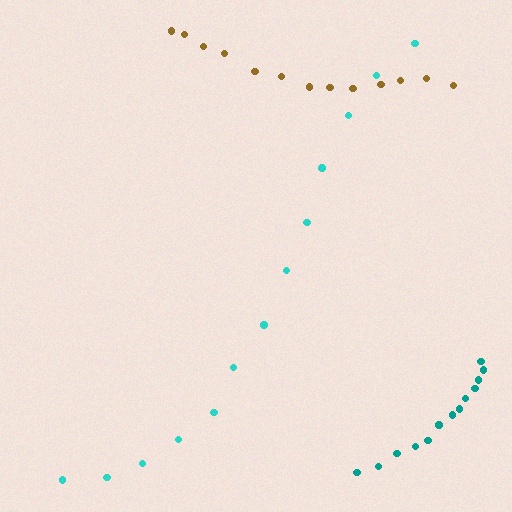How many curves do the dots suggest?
There are 3 distinct paths.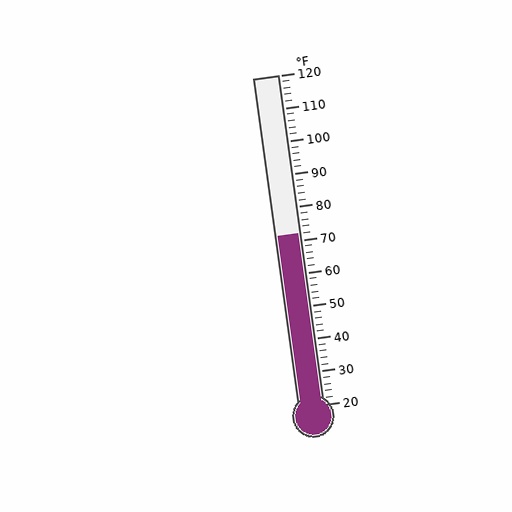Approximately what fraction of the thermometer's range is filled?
The thermometer is filled to approximately 50% of its range.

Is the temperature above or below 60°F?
The temperature is above 60°F.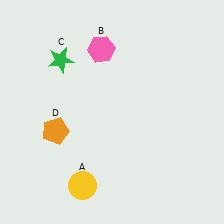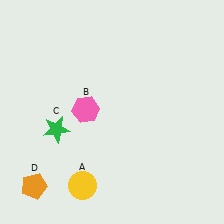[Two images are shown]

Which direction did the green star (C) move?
The green star (C) moved down.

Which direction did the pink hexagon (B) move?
The pink hexagon (B) moved down.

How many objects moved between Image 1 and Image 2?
3 objects moved between the two images.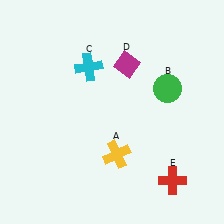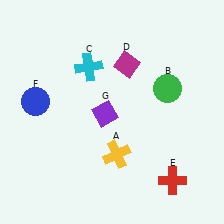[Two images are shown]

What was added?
A blue circle (F), a purple diamond (G) were added in Image 2.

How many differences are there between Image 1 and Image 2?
There are 2 differences between the two images.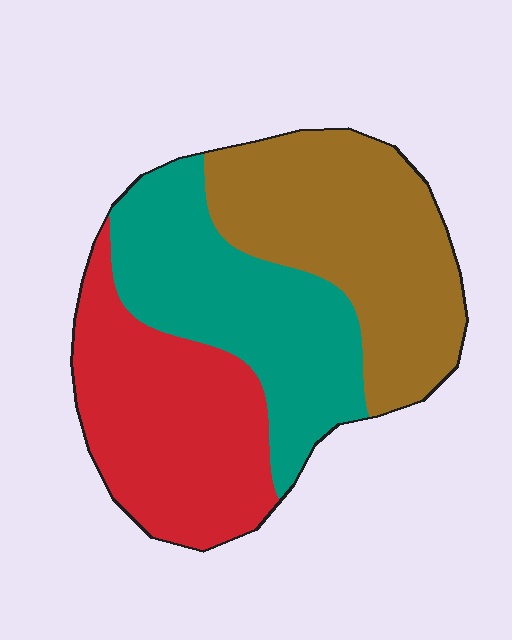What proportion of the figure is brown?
Brown covers roughly 35% of the figure.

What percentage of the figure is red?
Red takes up about one third (1/3) of the figure.